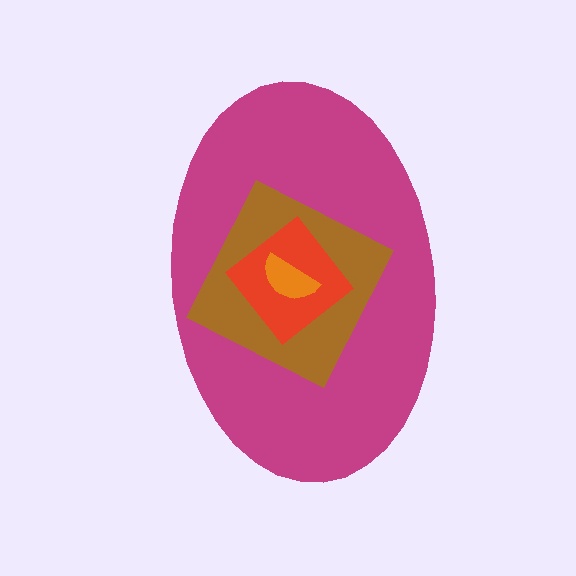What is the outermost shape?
The magenta ellipse.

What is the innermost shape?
The orange semicircle.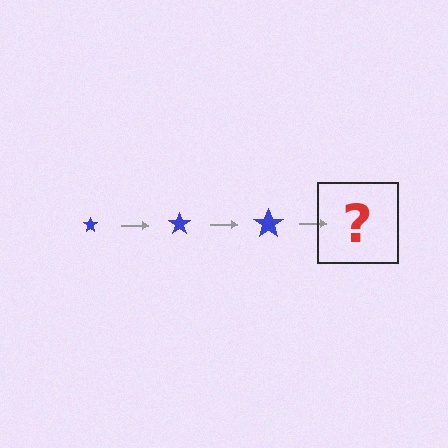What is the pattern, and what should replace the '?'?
The pattern is that the star gets progressively larger each step. The '?' should be a blue star, larger than the previous one.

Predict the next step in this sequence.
The next step is a blue star, larger than the previous one.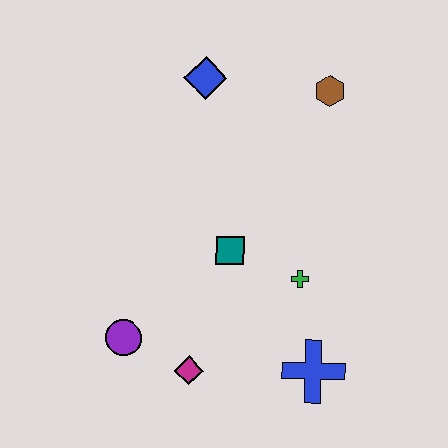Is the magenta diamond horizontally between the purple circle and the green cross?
Yes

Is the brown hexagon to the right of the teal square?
Yes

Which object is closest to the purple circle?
The magenta diamond is closest to the purple circle.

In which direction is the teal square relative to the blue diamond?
The teal square is below the blue diamond.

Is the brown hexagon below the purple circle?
No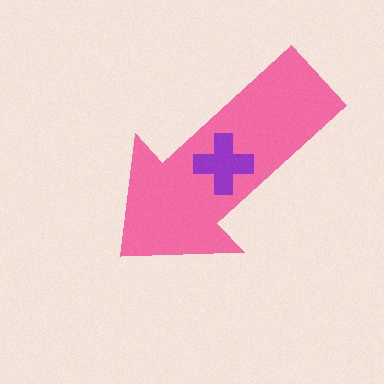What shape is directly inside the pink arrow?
The purple cross.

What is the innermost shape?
The purple cross.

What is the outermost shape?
The pink arrow.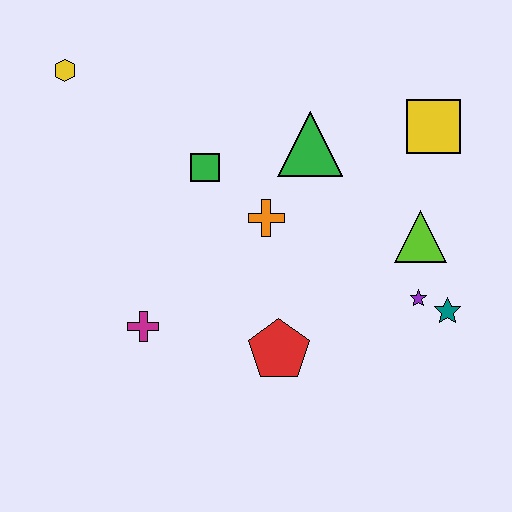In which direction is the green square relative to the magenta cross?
The green square is above the magenta cross.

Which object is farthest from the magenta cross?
The yellow square is farthest from the magenta cross.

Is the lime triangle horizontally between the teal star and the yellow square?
No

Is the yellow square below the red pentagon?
No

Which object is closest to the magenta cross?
The red pentagon is closest to the magenta cross.